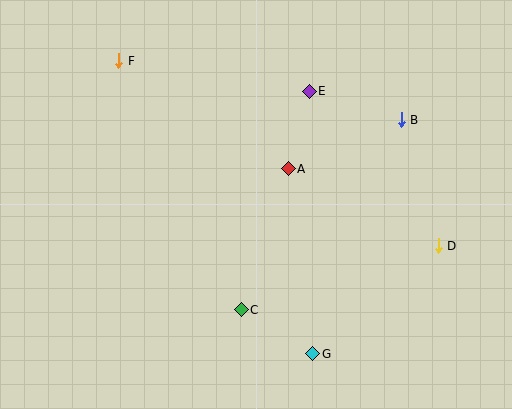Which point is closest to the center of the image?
Point A at (288, 169) is closest to the center.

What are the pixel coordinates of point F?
Point F is at (119, 61).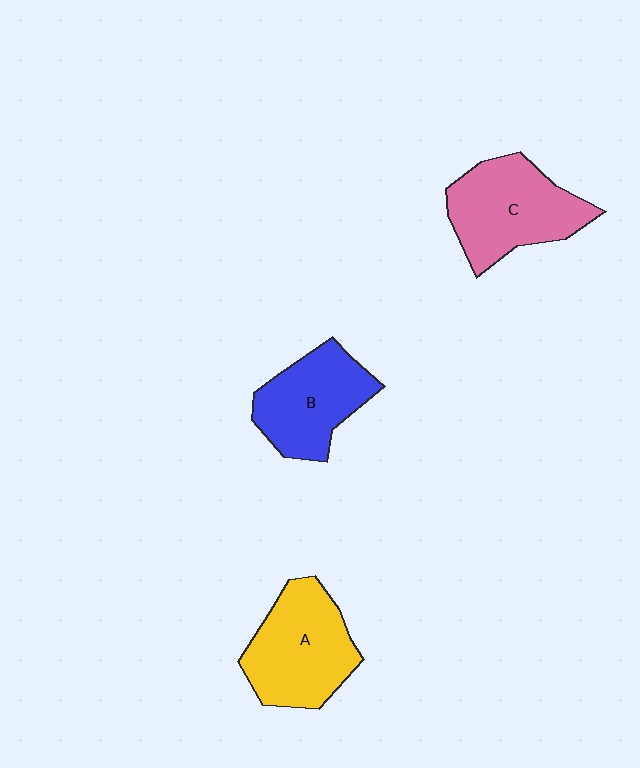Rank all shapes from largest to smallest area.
From largest to smallest: C (pink), A (yellow), B (blue).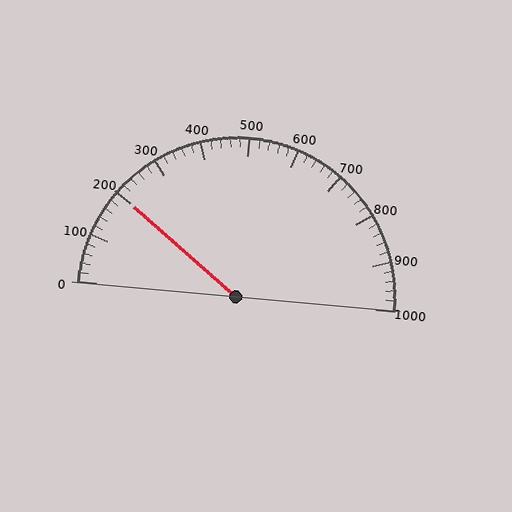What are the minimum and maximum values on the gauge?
The gauge ranges from 0 to 1000.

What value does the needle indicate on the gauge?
The needle indicates approximately 200.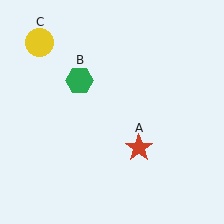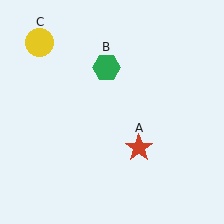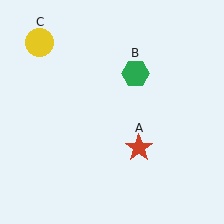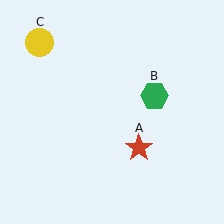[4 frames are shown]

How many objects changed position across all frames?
1 object changed position: green hexagon (object B).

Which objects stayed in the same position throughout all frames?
Red star (object A) and yellow circle (object C) remained stationary.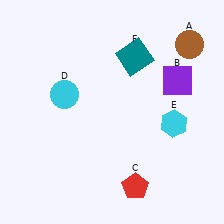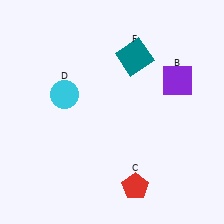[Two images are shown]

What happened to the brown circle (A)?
The brown circle (A) was removed in Image 2. It was in the top-right area of Image 1.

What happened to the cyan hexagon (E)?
The cyan hexagon (E) was removed in Image 2. It was in the bottom-right area of Image 1.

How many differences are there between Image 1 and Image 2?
There are 2 differences between the two images.